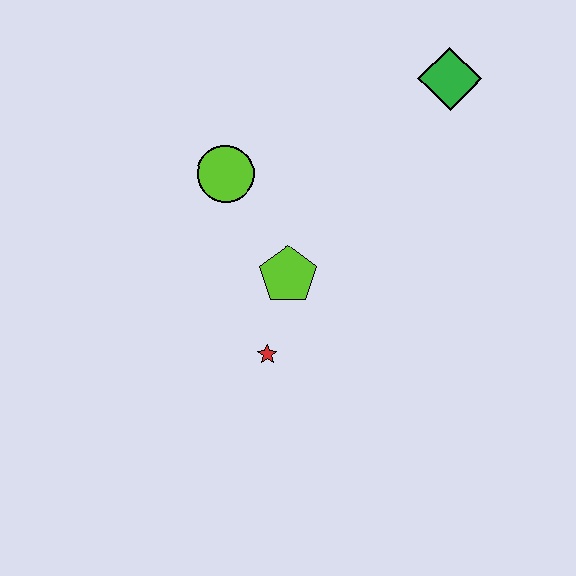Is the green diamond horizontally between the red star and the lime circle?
No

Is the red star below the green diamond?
Yes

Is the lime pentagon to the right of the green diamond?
No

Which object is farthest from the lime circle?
The green diamond is farthest from the lime circle.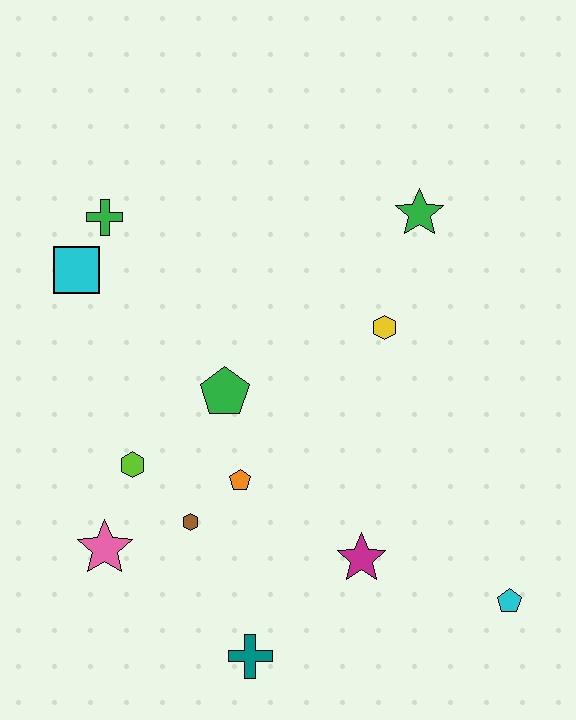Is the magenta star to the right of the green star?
No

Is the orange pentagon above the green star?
No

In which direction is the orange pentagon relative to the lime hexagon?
The orange pentagon is to the right of the lime hexagon.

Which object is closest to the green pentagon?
The orange pentagon is closest to the green pentagon.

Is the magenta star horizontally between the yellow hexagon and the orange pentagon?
Yes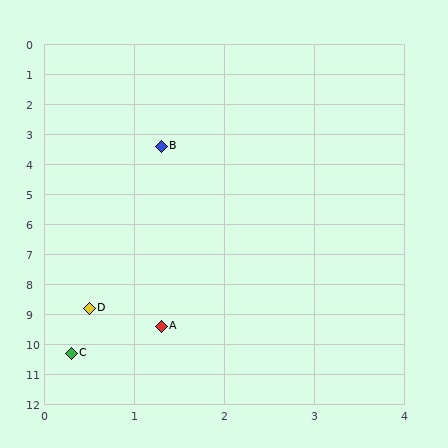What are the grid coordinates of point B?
Point B is at approximately (1.3, 3.4).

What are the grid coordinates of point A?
Point A is at approximately (1.3, 9.4).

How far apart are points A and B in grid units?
Points A and B are about 6.0 grid units apart.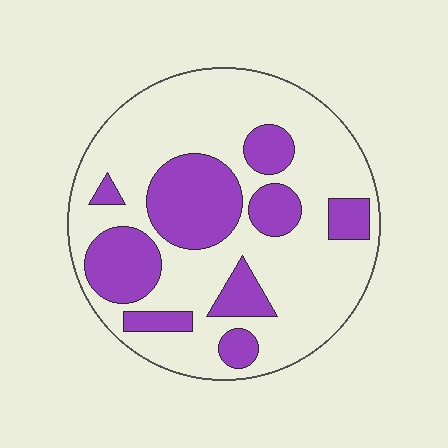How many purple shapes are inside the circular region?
9.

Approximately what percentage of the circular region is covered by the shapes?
Approximately 30%.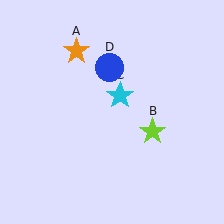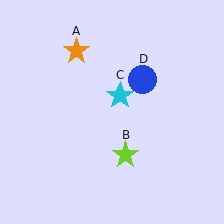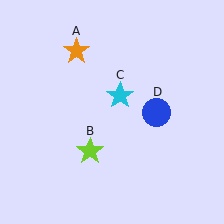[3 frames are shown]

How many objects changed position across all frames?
2 objects changed position: lime star (object B), blue circle (object D).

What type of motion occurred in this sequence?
The lime star (object B), blue circle (object D) rotated clockwise around the center of the scene.